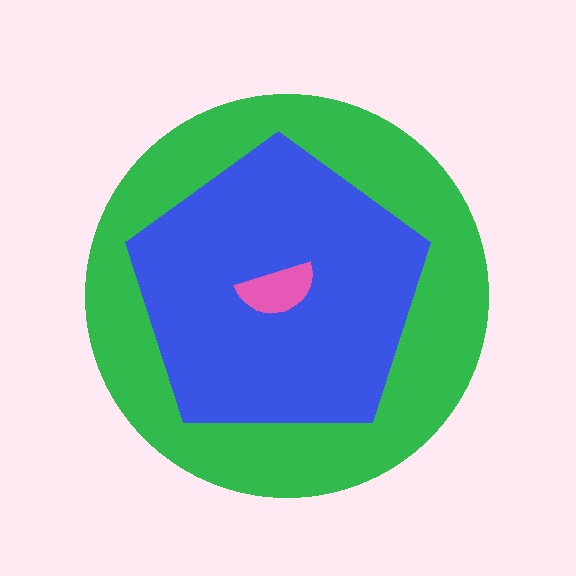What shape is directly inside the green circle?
The blue pentagon.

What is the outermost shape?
The green circle.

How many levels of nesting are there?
3.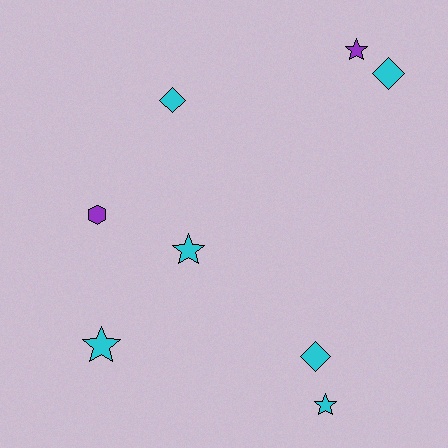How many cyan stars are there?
There are 3 cyan stars.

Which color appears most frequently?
Cyan, with 6 objects.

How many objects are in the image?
There are 8 objects.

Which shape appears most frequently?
Star, with 4 objects.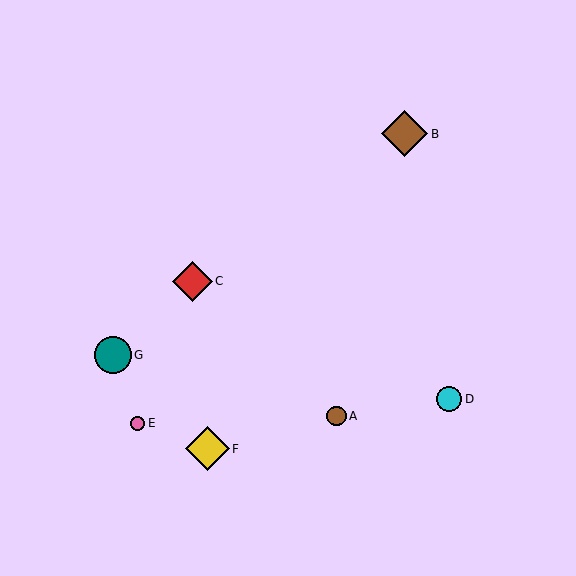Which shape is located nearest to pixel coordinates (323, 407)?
The brown circle (labeled A) at (337, 416) is nearest to that location.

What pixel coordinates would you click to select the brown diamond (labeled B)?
Click at (404, 133) to select the brown diamond B.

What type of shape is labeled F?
Shape F is a yellow diamond.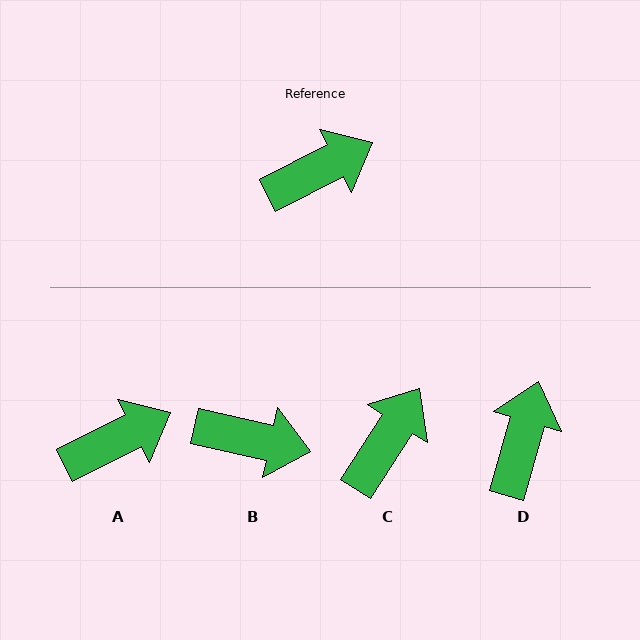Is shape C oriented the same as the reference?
No, it is off by about 31 degrees.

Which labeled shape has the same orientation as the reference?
A.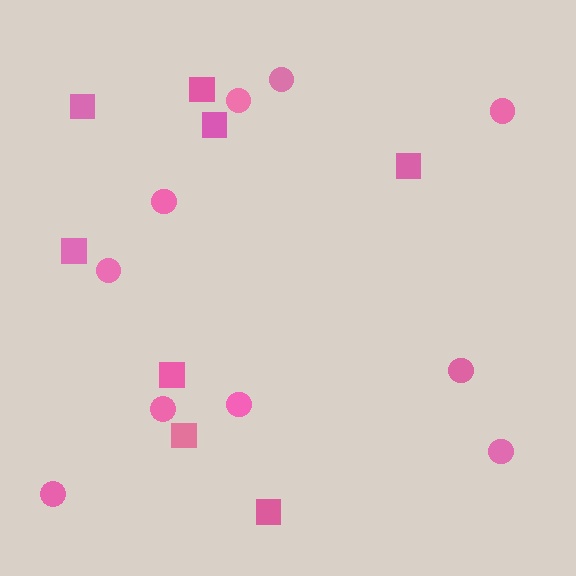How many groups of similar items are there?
There are 2 groups: one group of circles (10) and one group of squares (8).